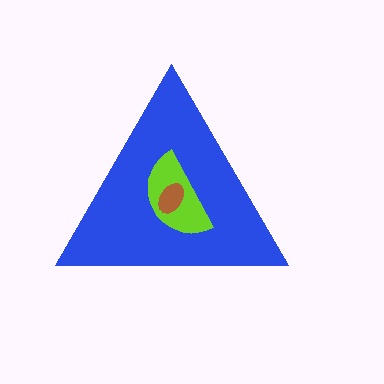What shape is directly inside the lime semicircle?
The brown ellipse.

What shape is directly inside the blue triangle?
The lime semicircle.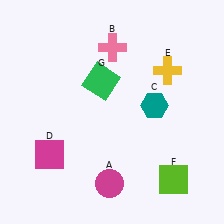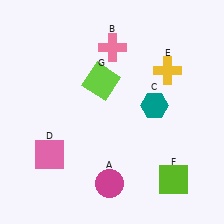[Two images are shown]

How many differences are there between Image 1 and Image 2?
There are 2 differences between the two images.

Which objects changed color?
D changed from magenta to pink. G changed from green to lime.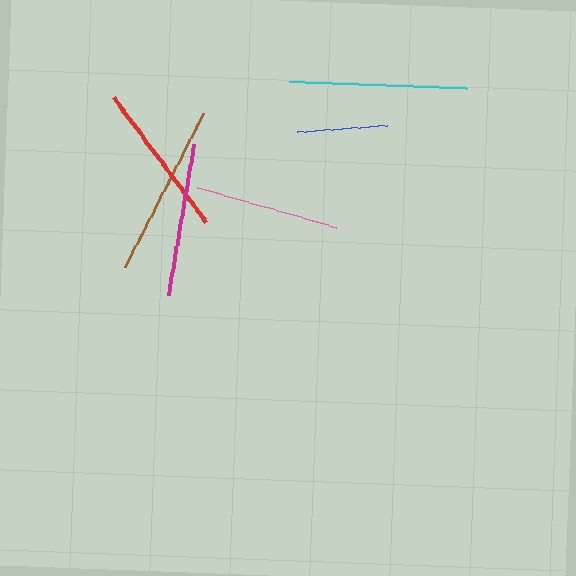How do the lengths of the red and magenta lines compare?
The red and magenta lines are approximately the same length.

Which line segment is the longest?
The cyan line is the longest at approximately 178 pixels.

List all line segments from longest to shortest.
From longest to shortest: cyan, brown, red, magenta, pink, blue.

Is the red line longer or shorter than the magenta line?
The red line is longer than the magenta line.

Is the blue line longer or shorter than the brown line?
The brown line is longer than the blue line.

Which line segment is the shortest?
The blue line is the shortest at approximately 91 pixels.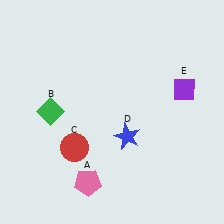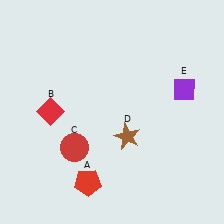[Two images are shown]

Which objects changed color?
A changed from pink to red. B changed from green to red. D changed from blue to brown.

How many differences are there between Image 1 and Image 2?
There are 3 differences between the two images.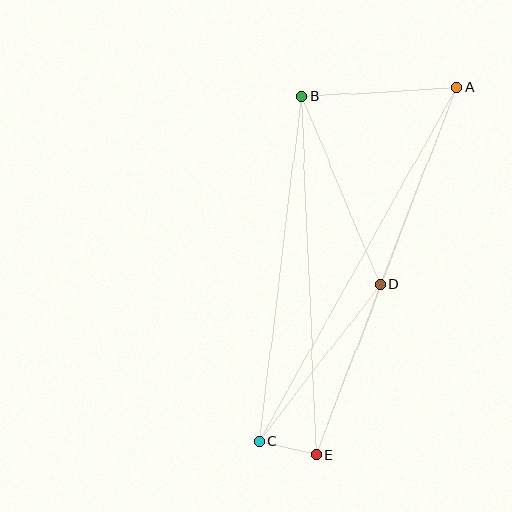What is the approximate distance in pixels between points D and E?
The distance between D and E is approximately 183 pixels.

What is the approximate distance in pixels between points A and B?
The distance between A and B is approximately 155 pixels.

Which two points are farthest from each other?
Points A and C are farthest from each other.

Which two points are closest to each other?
Points C and E are closest to each other.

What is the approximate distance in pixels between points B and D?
The distance between B and D is approximately 203 pixels.